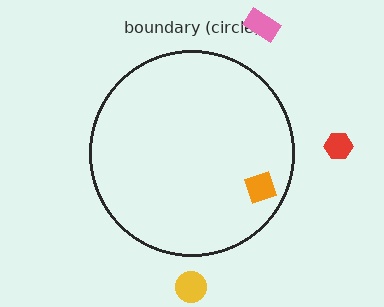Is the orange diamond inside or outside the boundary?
Inside.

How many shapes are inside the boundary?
1 inside, 3 outside.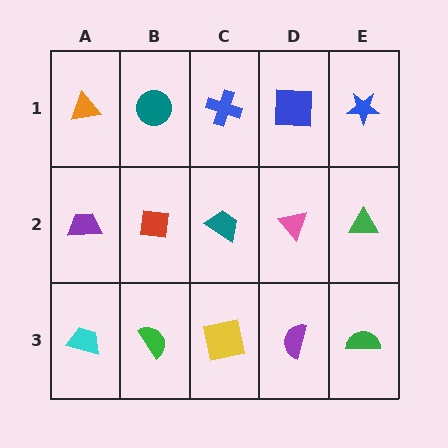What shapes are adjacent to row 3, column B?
A red square (row 2, column B), a cyan trapezoid (row 3, column A), a yellow square (row 3, column C).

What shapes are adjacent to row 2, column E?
A blue star (row 1, column E), a green semicircle (row 3, column E), a pink triangle (row 2, column D).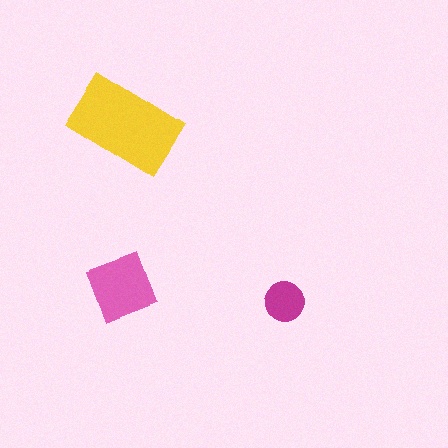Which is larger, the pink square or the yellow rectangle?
The yellow rectangle.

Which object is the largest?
The yellow rectangle.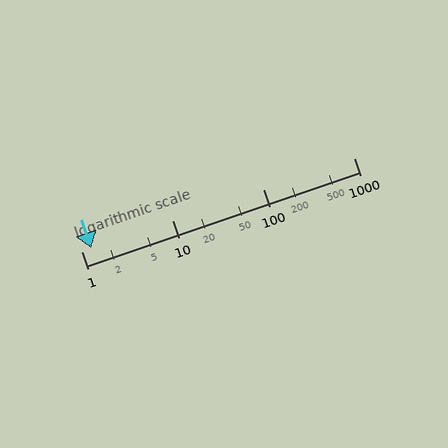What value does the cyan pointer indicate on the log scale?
The pointer indicates approximately 1.3.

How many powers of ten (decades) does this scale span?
The scale spans 3 decades, from 1 to 1000.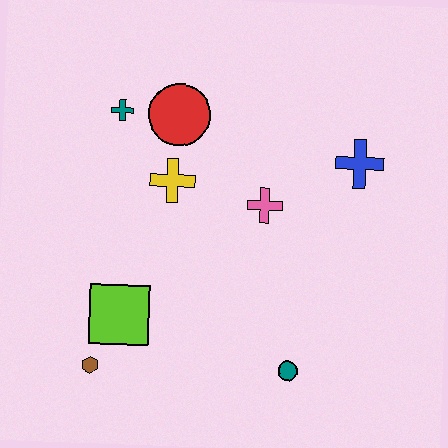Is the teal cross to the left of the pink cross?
Yes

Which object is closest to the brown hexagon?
The lime square is closest to the brown hexagon.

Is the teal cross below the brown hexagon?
No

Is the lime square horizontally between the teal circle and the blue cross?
No